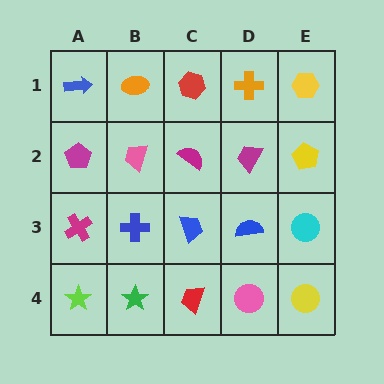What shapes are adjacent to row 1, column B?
A pink trapezoid (row 2, column B), a blue arrow (row 1, column A), a red hexagon (row 1, column C).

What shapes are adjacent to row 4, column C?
A blue trapezoid (row 3, column C), a green star (row 4, column B), a pink circle (row 4, column D).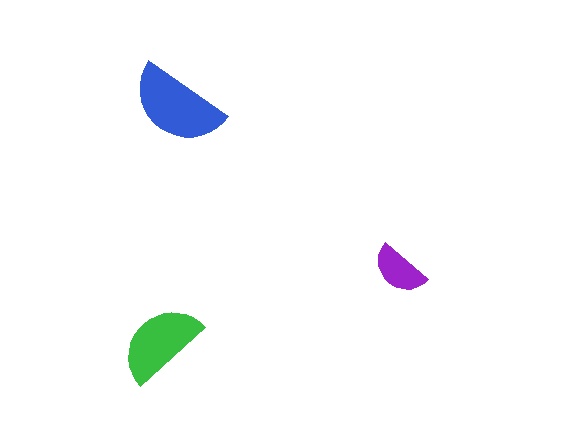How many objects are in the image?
There are 3 objects in the image.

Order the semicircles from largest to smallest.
the blue one, the green one, the purple one.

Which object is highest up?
The blue semicircle is topmost.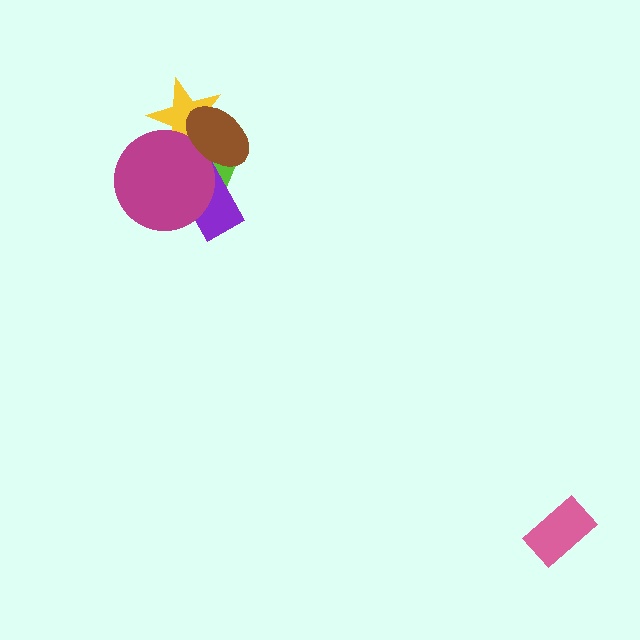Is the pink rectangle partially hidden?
No, no other shape covers it.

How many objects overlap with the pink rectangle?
0 objects overlap with the pink rectangle.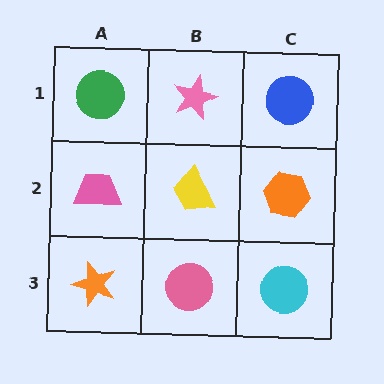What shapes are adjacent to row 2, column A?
A green circle (row 1, column A), an orange star (row 3, column A), a yellow trapezoid (row 2, column B).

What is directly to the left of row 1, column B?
A green circle.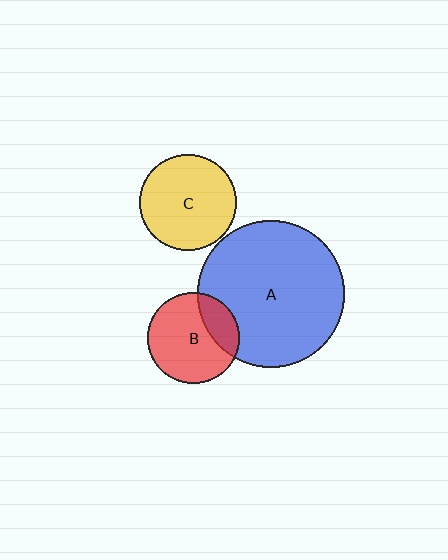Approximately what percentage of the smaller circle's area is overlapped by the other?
Approximately 25%.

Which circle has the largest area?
Circle A (blue).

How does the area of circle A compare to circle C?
Approximately 2.3 times.